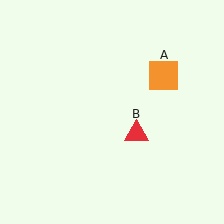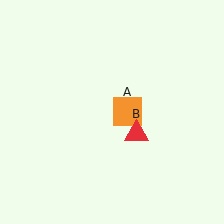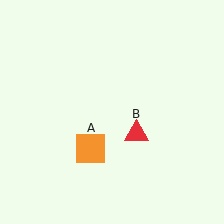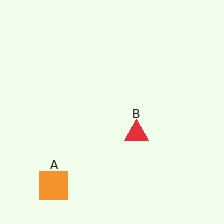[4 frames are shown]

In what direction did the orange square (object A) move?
The orange square (object A) moved down and to the left.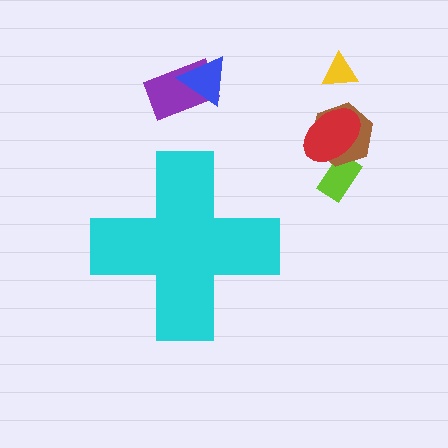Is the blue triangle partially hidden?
No, the blue triangle is fully visible.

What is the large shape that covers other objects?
A cyan cross.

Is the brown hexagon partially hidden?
No, the brown hexagon is fully visible.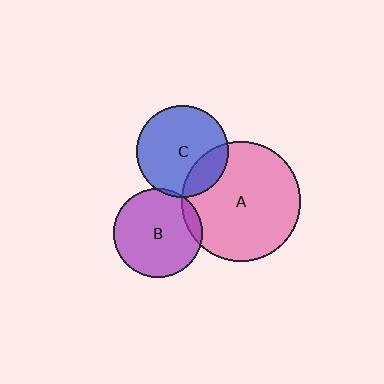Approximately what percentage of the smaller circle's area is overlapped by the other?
Approximately 5%.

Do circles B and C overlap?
Yes.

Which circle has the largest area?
Circle A (pink).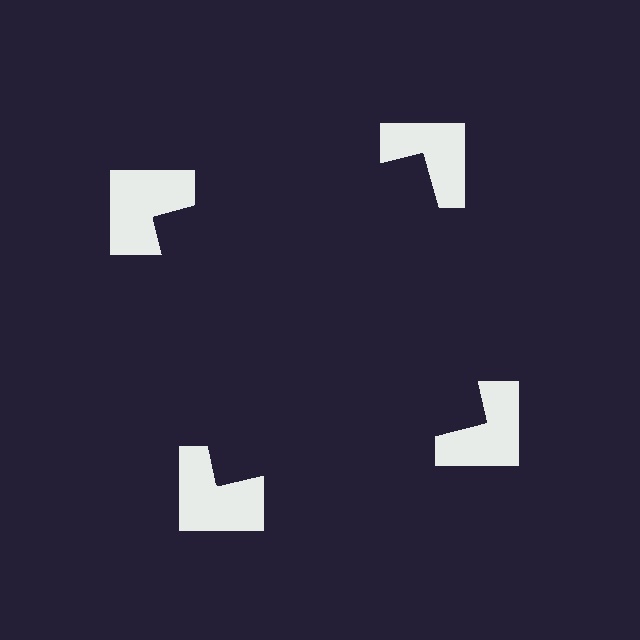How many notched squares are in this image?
There are 4 — one at each vertex of the illusory square.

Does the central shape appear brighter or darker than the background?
It typically appears slightly darker than the background, even though no actual brightness change is drawn.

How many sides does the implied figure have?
4 sides.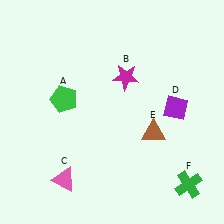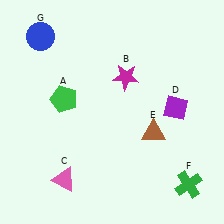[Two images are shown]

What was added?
A blue circle (G) was added in Image 2.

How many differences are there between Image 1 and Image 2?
There is 1 difference between the two images.